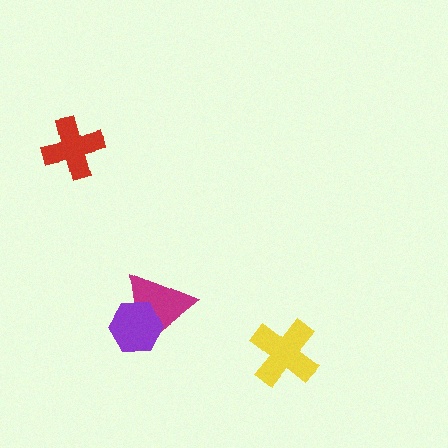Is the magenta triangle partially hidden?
Yes, it is partially covered by another shape.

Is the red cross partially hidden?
No, no other shape covers it.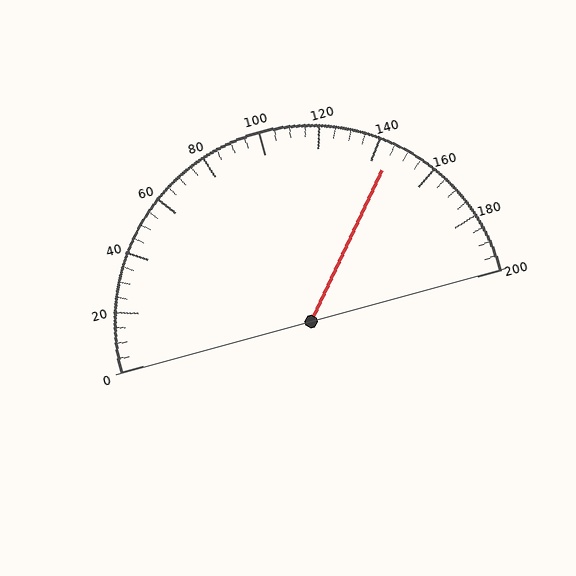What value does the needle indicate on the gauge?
The needle indicates approximately 145.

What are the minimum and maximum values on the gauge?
The gauge ranges from 0 to 200.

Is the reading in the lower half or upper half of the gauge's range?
The reading is in the upper half of the range (0 to 200).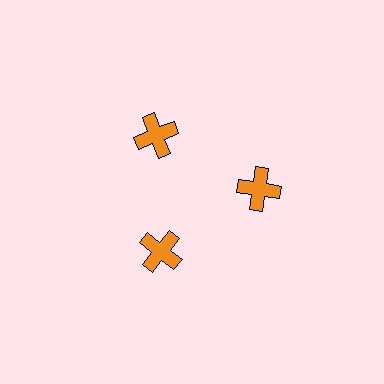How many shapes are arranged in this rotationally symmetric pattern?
There are 3 shapes, arranged in 3 groups of 1.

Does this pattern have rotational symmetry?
Yes, this pattern has 3-fold rotational symmetry. It looks the same after rotating 120 degrees around the center.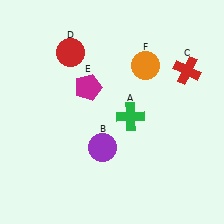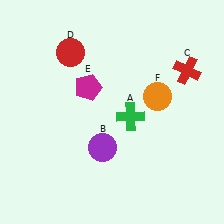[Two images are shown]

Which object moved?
The orange circle (F) moved down.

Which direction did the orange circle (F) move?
The orange circle (F) moved down.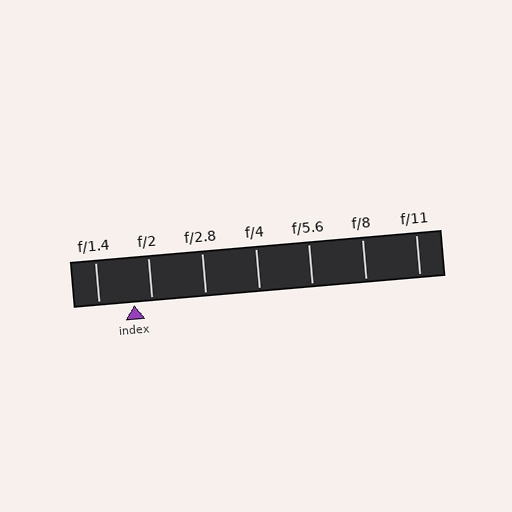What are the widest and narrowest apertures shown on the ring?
The widest aperture shown is f/1.4 and the narrowest is f/11.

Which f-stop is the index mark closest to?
The index mark is closest to f/2.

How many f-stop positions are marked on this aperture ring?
There are 7 f-stop positions marked.